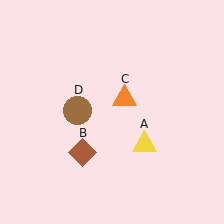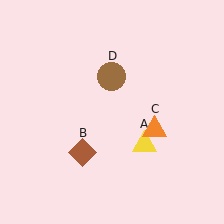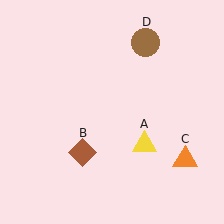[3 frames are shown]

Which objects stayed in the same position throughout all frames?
Yellow triangle (object A) and brown diamond (object B) remained stationary.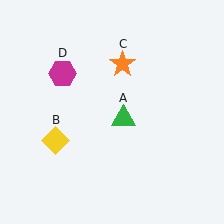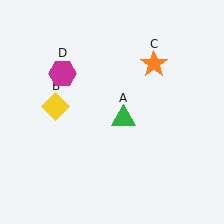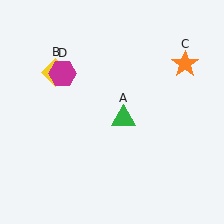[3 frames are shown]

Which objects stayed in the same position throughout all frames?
Green triangle (object A) and magenta hexagon (object D) remained stationary.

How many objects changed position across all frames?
2 objects changed position: yellow diamond (object B), orange star (object C).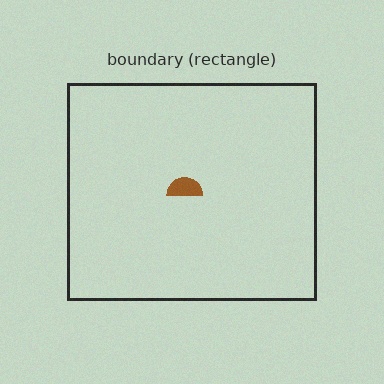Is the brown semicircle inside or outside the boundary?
Inside.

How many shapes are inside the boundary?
1 inside, 0 outside.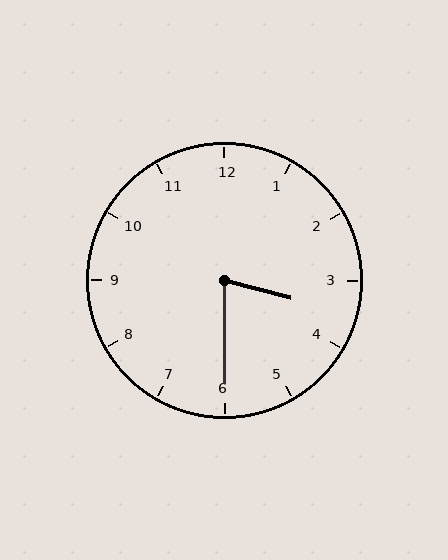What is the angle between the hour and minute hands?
Approximately 75 degrees.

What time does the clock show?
3:30.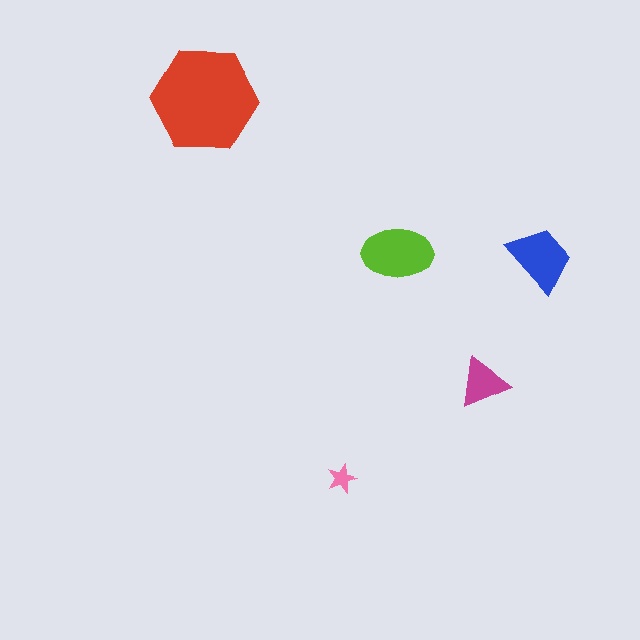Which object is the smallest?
The pink star.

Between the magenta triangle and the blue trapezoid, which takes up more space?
The blue trapezoid.